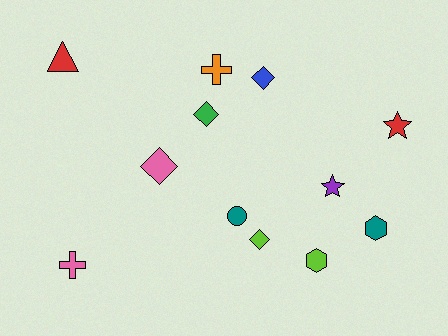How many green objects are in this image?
There is 1 green object.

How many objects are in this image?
There are 12 objects.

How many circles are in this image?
There is 1 circle.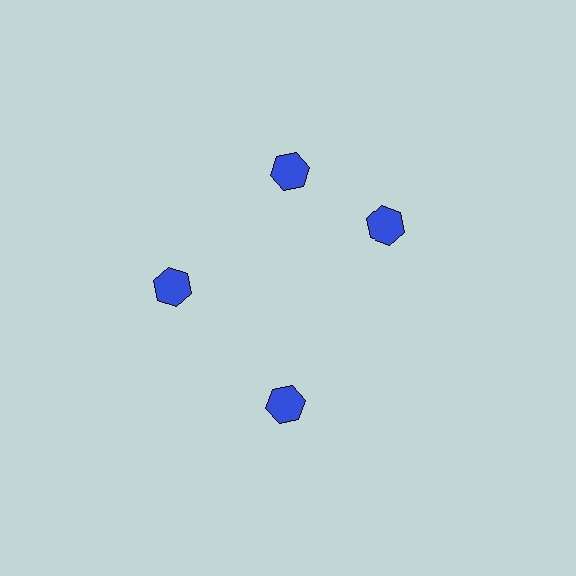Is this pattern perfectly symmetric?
No. The 4 blue hexagons are arranged in a ring, but one element near the 3 o'clock position is rotated out of alignment along the ring, breaking the 4-fold rotational symmetry.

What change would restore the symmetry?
The symmetry would be restored by rotating it back into even spacing with its neighbors so that all 4 hexagons sit at equal angles and equal distance from the center.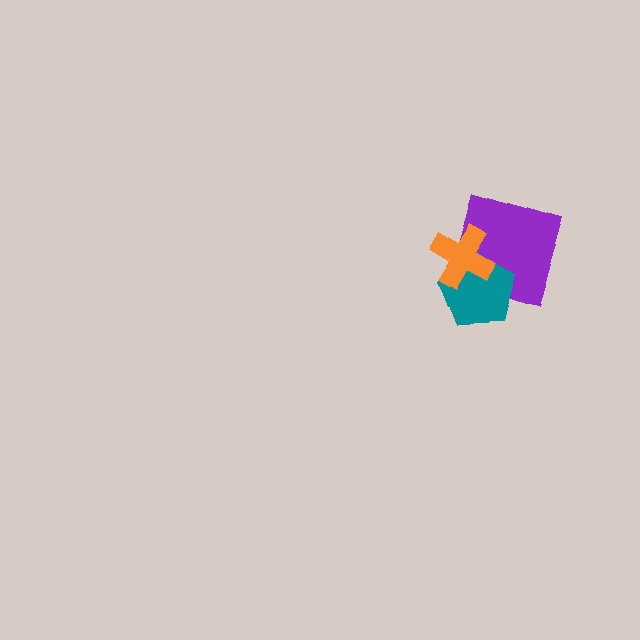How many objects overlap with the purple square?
2 objects overlap with the purple square.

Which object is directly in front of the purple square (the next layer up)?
The teal pentagon is directly in front of the purple square.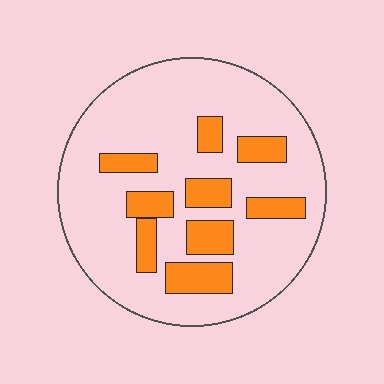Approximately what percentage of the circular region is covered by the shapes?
Approximately 20%.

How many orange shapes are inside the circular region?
9.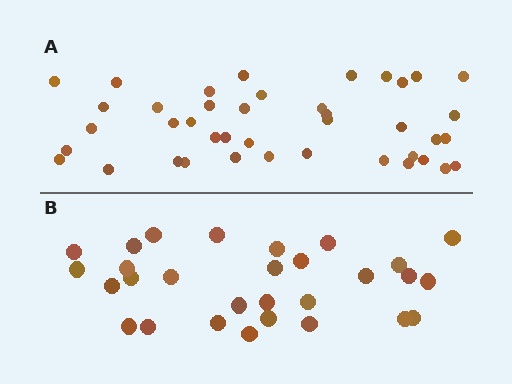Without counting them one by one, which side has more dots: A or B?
Region A (the top region) has more dots.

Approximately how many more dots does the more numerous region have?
Region A has roughly 12 or so more dots than region B.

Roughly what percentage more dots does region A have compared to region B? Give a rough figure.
About 40% more.